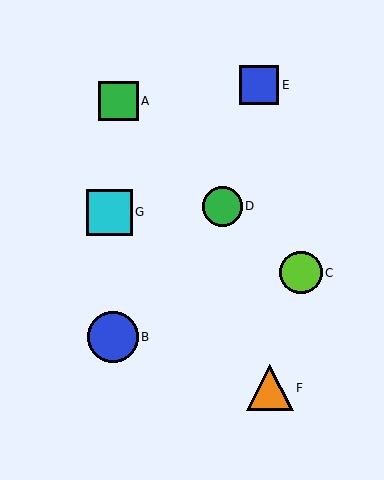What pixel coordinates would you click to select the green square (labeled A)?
Click at (119, 101) to select the green square A.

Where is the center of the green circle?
The center of the green circle is at (222, 206).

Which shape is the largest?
The blue circle (labeled B) is the largest.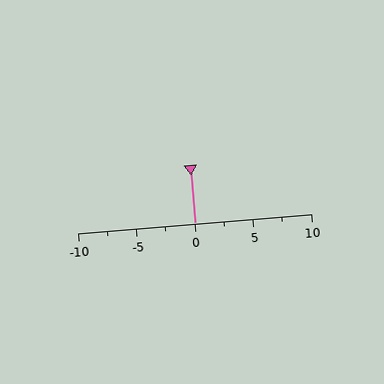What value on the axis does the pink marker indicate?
The marker indicates approximately 0.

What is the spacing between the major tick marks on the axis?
The major ticks are spaced 5 apart.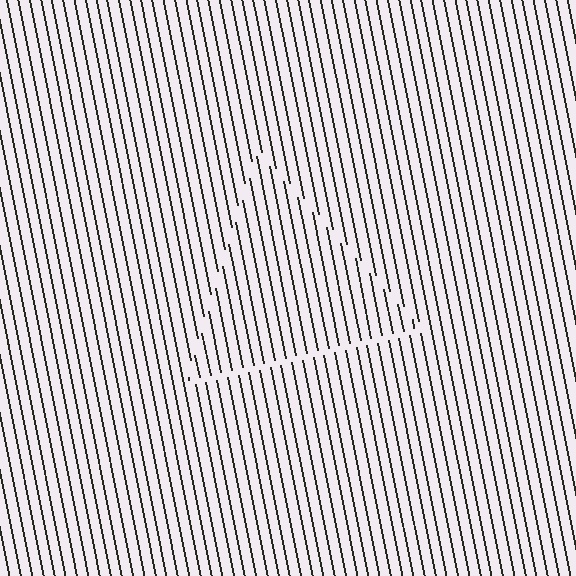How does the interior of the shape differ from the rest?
The interior of the shape contains the same grating, shifted by half a period — the contour is defined by the phase discontinuity where line-ends from the inner and outer gratings abut.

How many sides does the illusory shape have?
3 sides — the line-ends trace a triangle.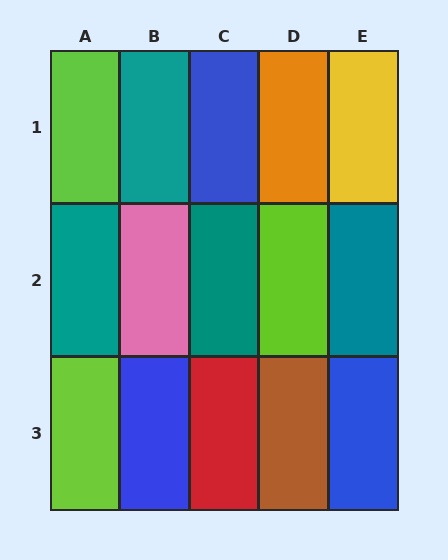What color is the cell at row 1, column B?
Teal.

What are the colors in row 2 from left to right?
Teal, pink, teal, lime, teal.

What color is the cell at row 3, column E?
Blue.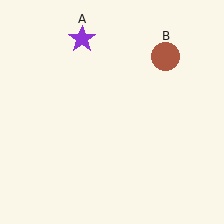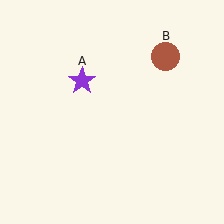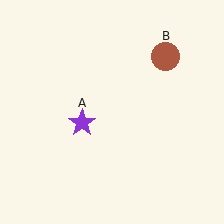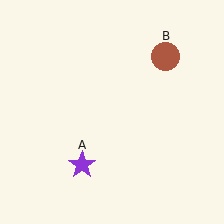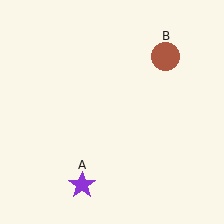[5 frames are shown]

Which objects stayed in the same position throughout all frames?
Brown circle (object B) remained stationary.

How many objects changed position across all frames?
1 object changed position: purple star (object A).